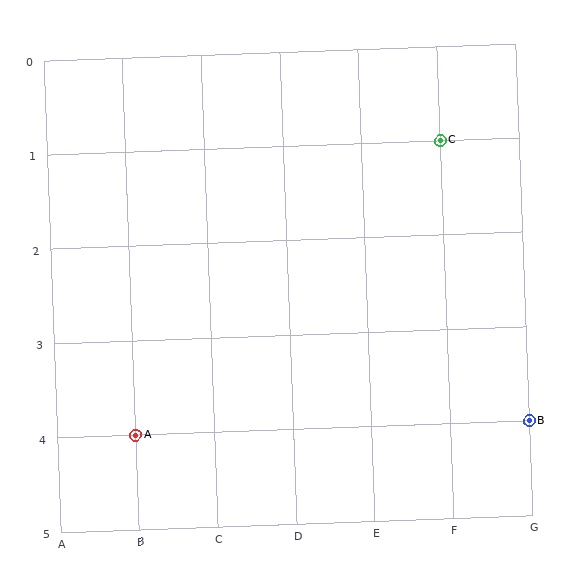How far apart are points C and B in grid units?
Points C and B are 1 column and 3 rows apart (about 3.2 grid units diagonally).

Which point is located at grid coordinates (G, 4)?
Point B is at (G, 4).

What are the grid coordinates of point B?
Point B is at grid coordinates (G, 4).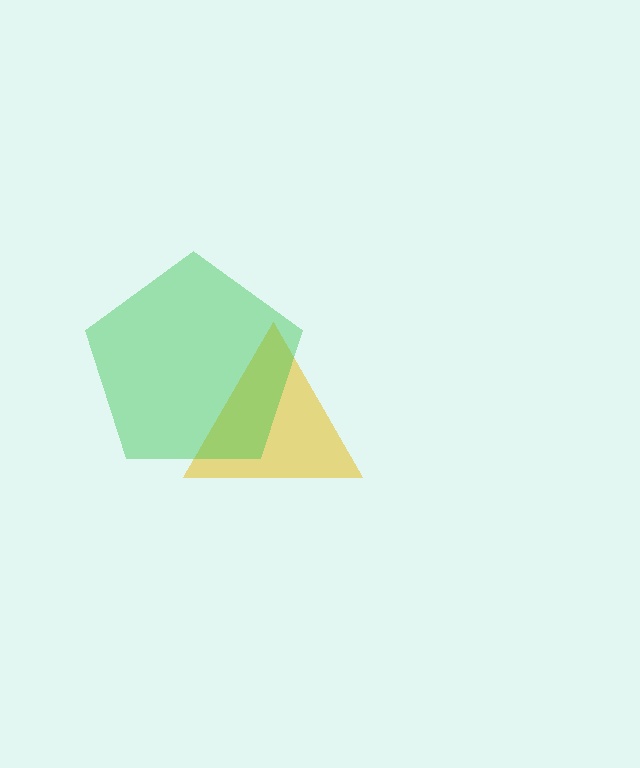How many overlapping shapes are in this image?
There are 2 overlapping shapes in the image.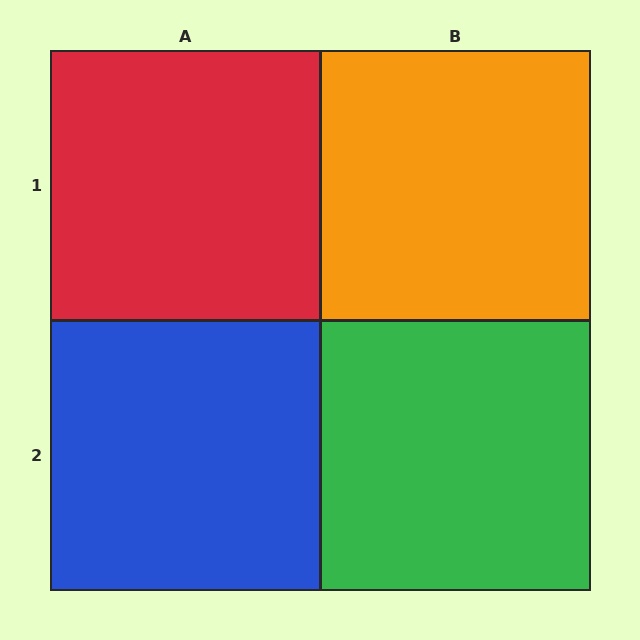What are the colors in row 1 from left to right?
Red, orange.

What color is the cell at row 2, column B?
Green.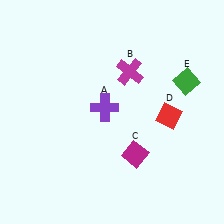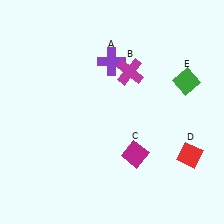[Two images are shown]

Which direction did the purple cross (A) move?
The purple cross (A) moved up.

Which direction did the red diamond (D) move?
The red diamond (D) moved down.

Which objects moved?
The objects that moved are: the purple cross (A), the red diamond (D).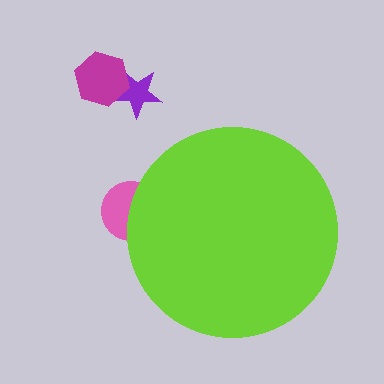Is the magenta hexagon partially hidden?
No, the magenta hexagon is fully visible.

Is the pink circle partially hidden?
Yes, the pink circle is partially hidden behind the lime circle.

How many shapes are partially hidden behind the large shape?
1 shape is partially hidden.